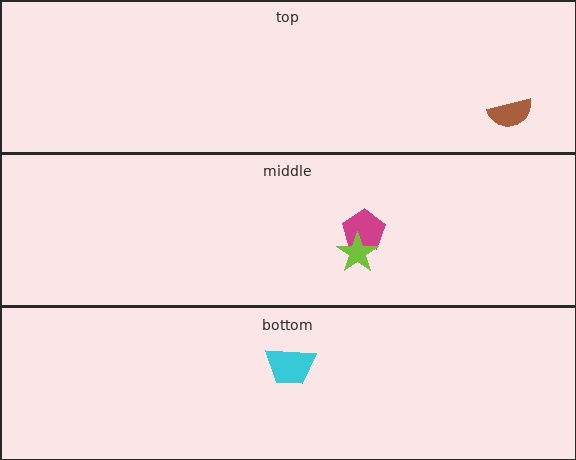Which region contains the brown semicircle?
The top region.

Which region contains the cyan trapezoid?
The bottom region.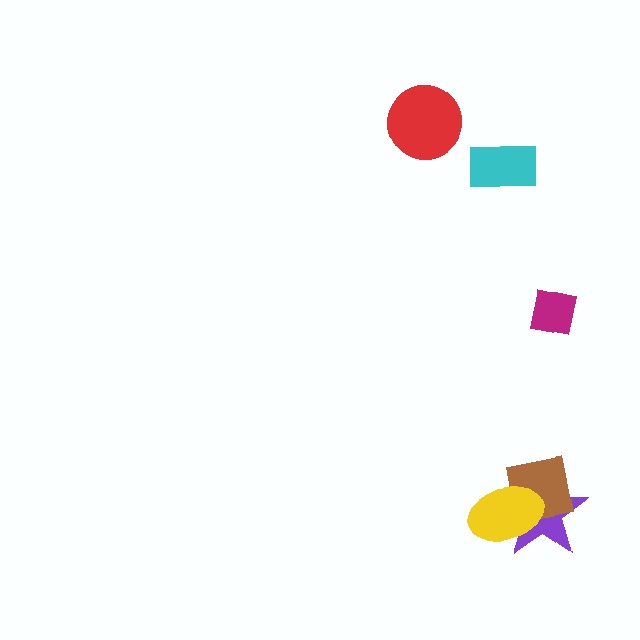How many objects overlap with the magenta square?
0 objects overlap with the magenta square.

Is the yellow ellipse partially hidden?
No, no other shape covers it.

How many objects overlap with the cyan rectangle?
0 objects overlap with the cyan rectangle.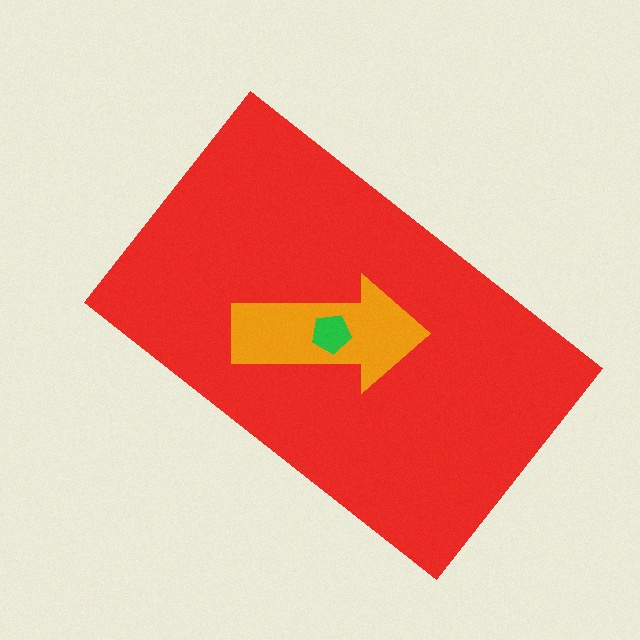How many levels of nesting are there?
3.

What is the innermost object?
The green pentagon.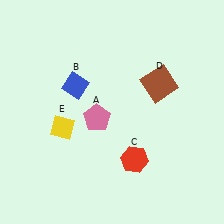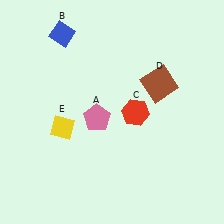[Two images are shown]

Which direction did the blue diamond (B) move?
The blue diamond (B) moved up.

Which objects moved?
The objects that moved are: the blue diamond (B), the red hexagon (C).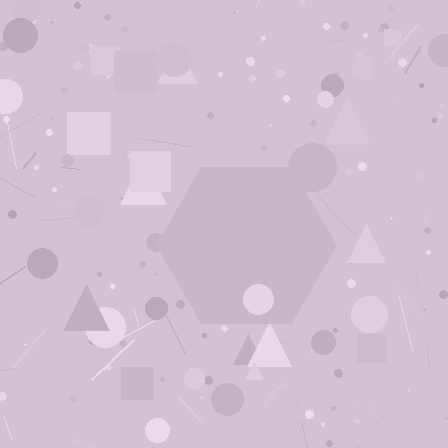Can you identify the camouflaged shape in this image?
The camouflaged shape is a hexagon.